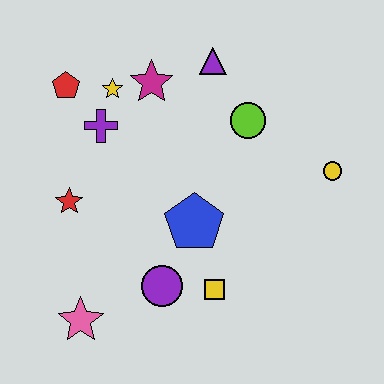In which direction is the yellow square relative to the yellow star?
The yellow square is below the yellow star.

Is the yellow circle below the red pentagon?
Yes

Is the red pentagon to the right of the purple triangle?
No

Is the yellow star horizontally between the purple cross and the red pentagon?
No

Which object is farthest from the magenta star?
The pink star is farthest from the magenta star.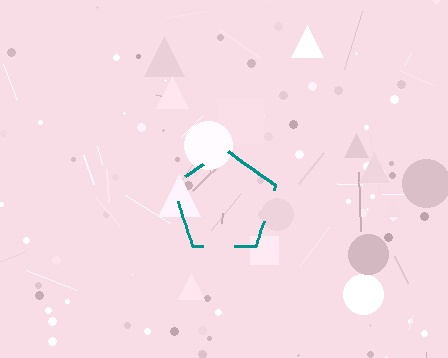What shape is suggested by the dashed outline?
The dashed outline suggests a pentagon.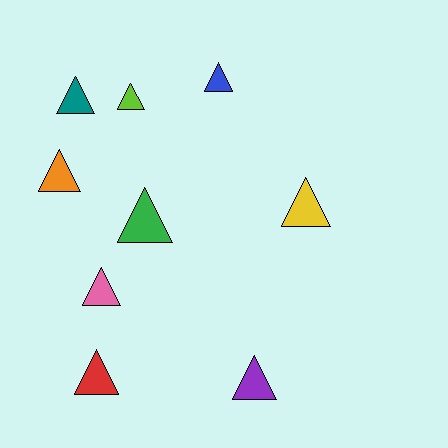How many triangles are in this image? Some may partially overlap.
There are 9 triangles.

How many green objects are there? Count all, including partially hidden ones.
There is 1 green object.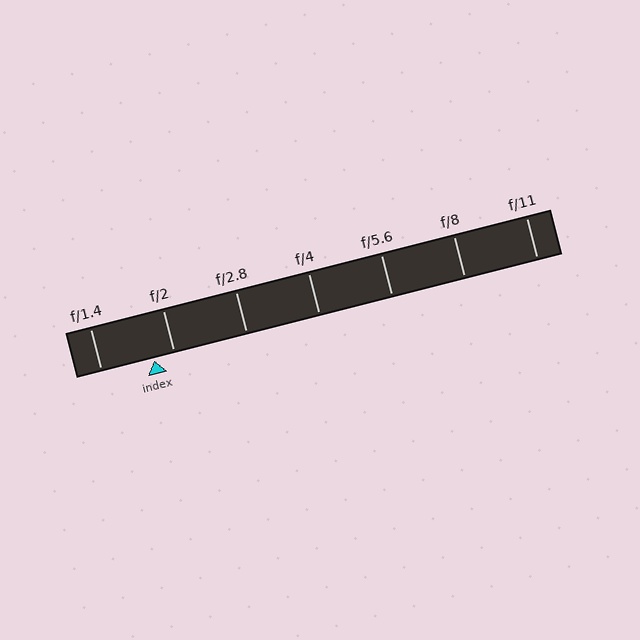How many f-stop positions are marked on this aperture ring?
There are 7 f-stop positions marked.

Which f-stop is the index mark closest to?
The index mark is closest to f/2.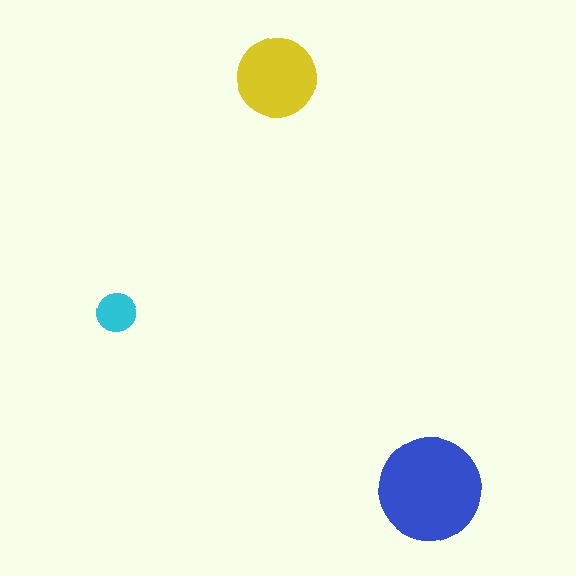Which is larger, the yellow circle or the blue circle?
The blue one.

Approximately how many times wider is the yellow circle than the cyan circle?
About 2 times wider.